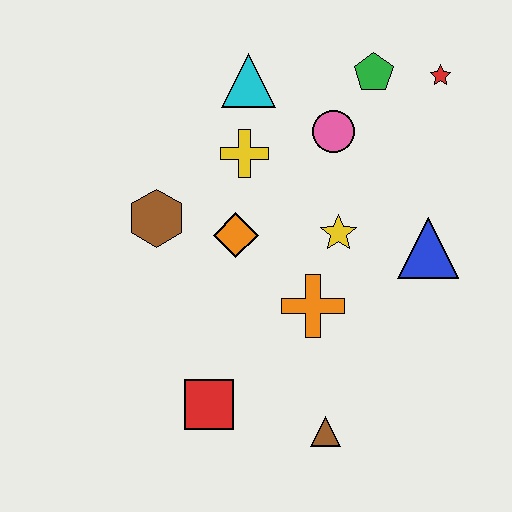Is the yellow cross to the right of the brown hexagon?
Yes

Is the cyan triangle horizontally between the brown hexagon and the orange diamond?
No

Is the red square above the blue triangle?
No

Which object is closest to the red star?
The green pentagon is closest to the red star.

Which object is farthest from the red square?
The red star is farthest from the red square.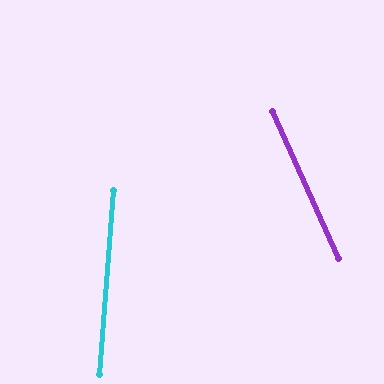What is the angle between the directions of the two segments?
Approximately 28 degrees.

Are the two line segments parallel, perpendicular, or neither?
Neither parallel nor perpendicular — they differ by about 28°.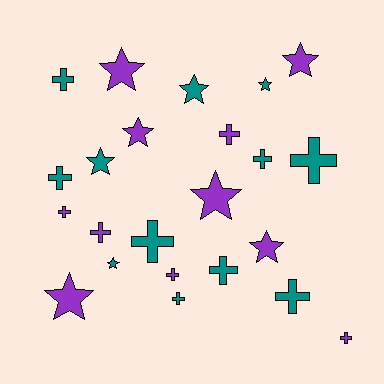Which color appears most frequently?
Teal, with 12 objects.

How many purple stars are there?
There are 6 purple stars.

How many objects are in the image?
There are 23 objects.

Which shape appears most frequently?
Cross, with 13 objects.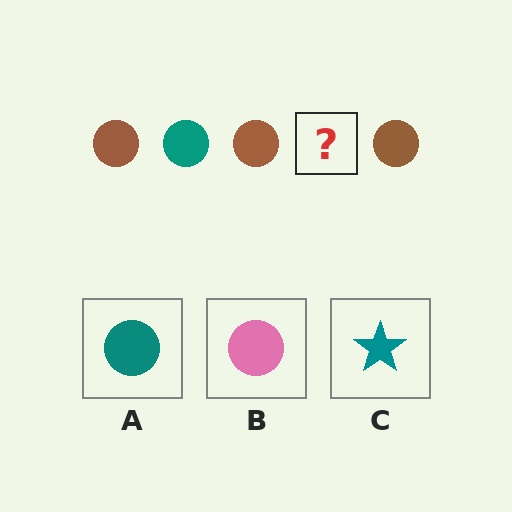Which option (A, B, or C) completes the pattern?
A.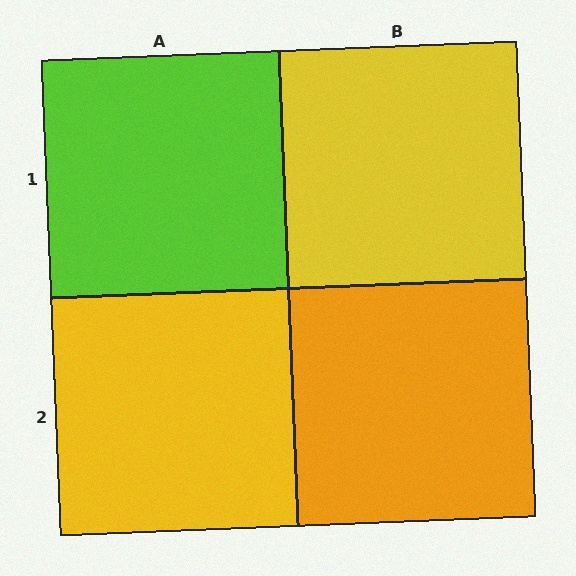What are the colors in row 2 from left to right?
Yellow, orange.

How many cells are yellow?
2 cells are yellow.